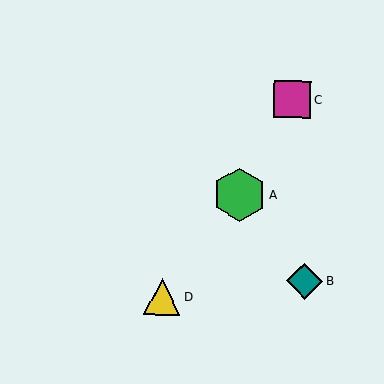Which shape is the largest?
The green hexagon (labeled A) is the largest.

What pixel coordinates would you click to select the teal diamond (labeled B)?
Click at (304, 281) to select the teal diamond B.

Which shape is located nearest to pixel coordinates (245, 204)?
The green hexagon (labeled A) at (239, 195) is nearest to that location.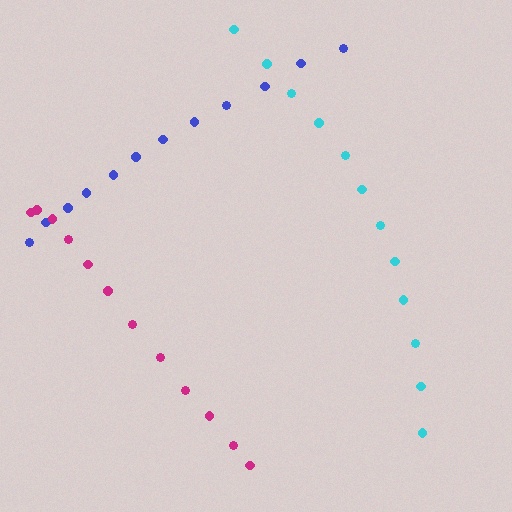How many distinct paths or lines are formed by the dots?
There are 3 distinct paths.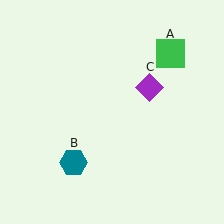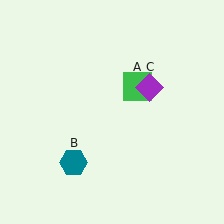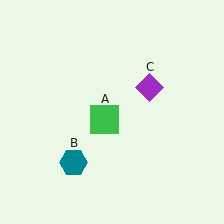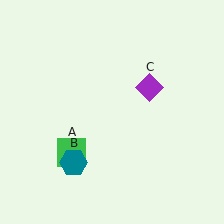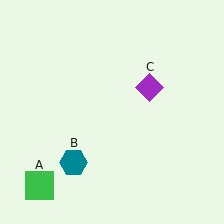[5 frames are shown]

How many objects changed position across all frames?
1 object changed position: green square (object A).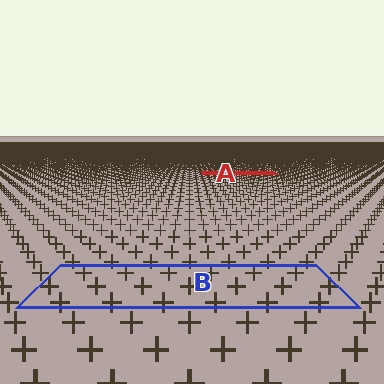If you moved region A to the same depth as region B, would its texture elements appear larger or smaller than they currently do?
They would appear larger. At a closer depth, the same texture elements are projected at a bigger on-screen size.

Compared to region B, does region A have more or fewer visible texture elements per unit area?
Region A has more texture elements per unit area — they are packed more densely because it is farther away.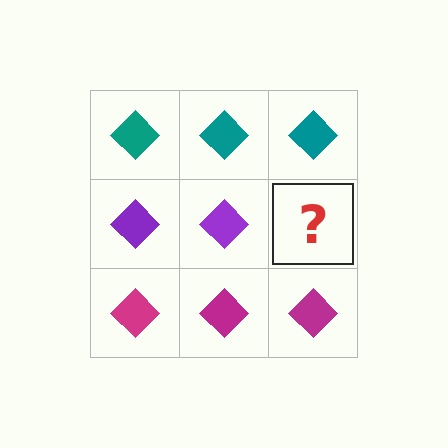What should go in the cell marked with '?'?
The missing cell should contain a purple diamond.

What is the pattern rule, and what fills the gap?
The rule is that each row has a consistent color. The gap should be filled with a purple diamond.